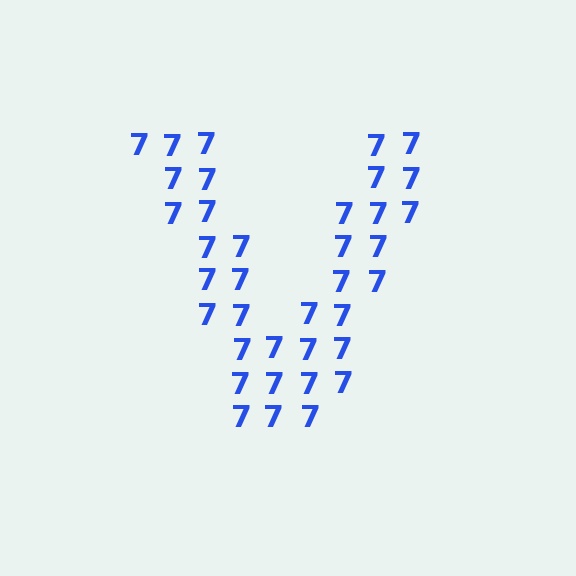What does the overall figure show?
The overall figure shows the letter V.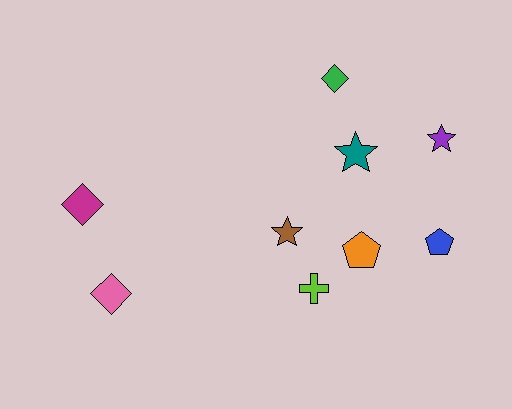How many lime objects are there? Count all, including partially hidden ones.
There is 1 lime object.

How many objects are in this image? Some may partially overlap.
There are 9 objects.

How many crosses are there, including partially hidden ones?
There is 1 cross.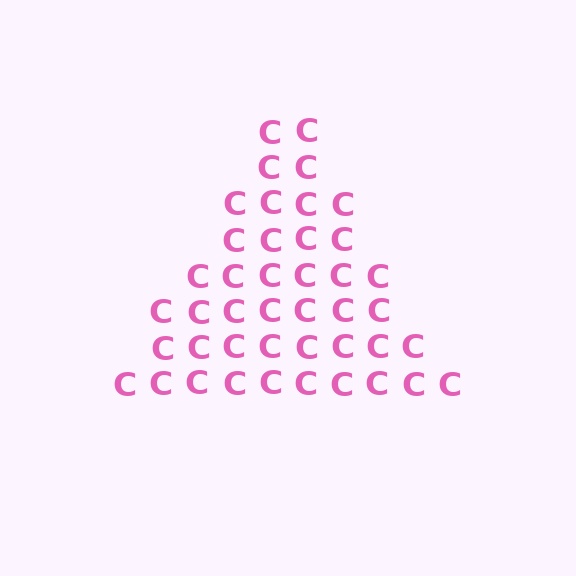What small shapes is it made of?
It is made of small letter C's.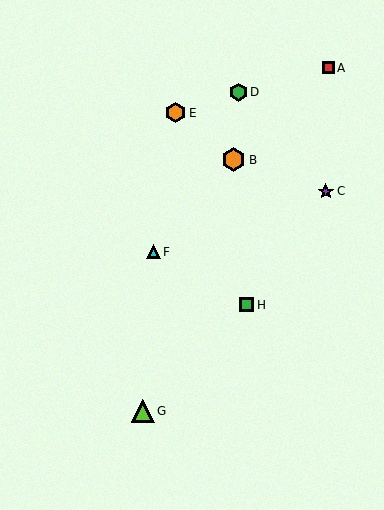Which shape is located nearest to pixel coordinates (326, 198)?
The purple star (labeled C) at (326, 191) is nearest to that location.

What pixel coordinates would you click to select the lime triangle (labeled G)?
Click at (143, 411) to select the lime triangle G.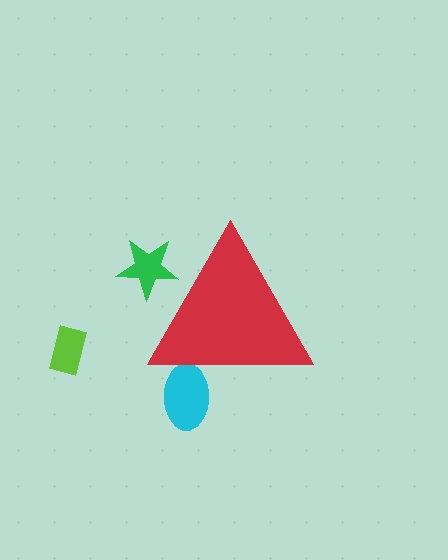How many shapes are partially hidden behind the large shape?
2 shapes are partially hidden.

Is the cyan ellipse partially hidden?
Yes, the cyan ellipse is partially hidden behind the red triangle.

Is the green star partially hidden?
Yes, the green star is partially hidden behind the red triangle.